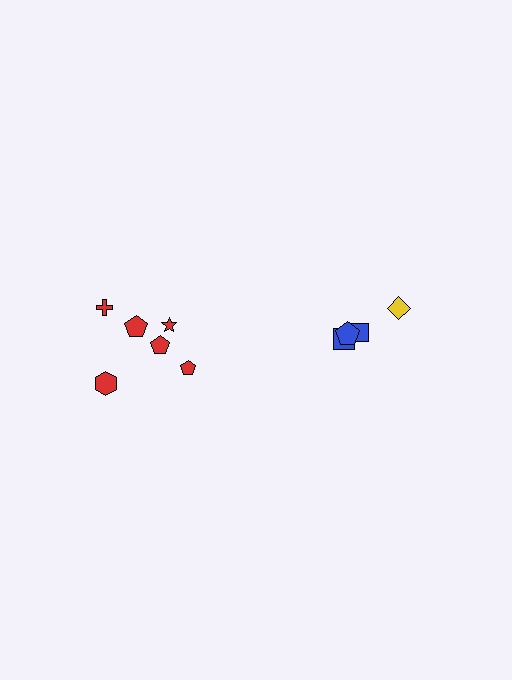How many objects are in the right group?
There are 4 objects.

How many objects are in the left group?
There are 6 objects.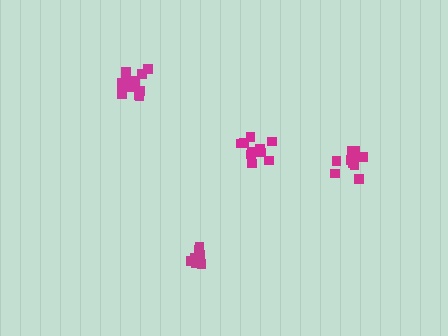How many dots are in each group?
Group 1: 13 dots, Group 2: 8 dots, Group 3: 10 dots, Group 4: 11 dots (42 total).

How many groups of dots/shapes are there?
There are 4 groups.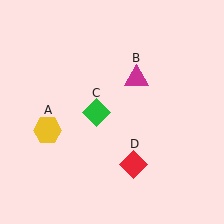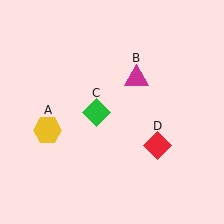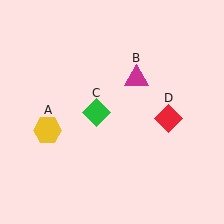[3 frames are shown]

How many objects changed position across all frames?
1 object changed position: red diamond (object D).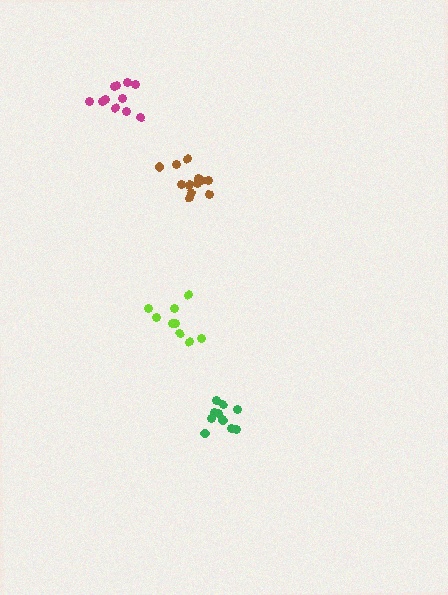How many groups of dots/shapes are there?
There are 4 groups.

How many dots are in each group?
Group 1: 9 dots, Group 2: 12 dots, Group 3: 11 dots, Group 4: 11 dots (43 total).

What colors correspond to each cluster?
The clusters are colored: lime, brown, green, magenta.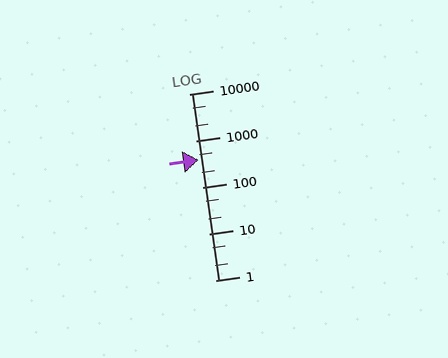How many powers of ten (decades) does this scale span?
The scale spans 4 decades, from 1 to 10000.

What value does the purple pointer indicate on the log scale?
The pointer indicates approximately 380.